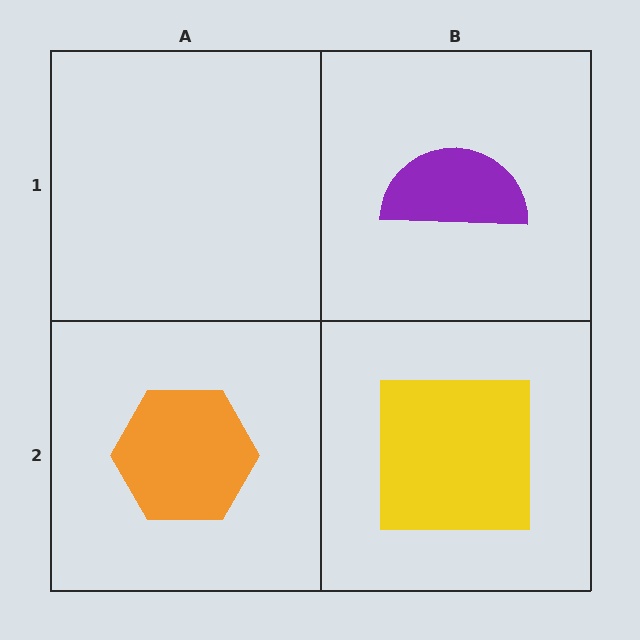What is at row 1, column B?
A purple semicircle.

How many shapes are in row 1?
1 shape.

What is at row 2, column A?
An orange hexagon.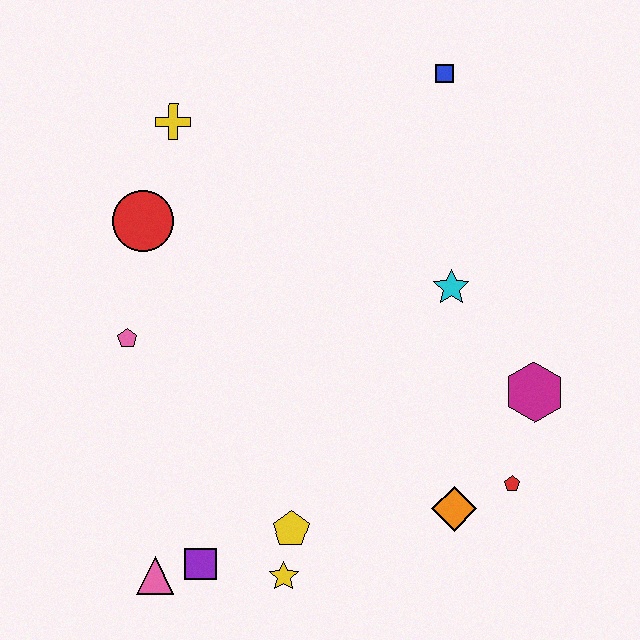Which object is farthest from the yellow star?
The blue square is farthest from the yellow star.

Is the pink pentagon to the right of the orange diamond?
No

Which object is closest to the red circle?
The yellow cross is closest to the red circle.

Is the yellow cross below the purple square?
No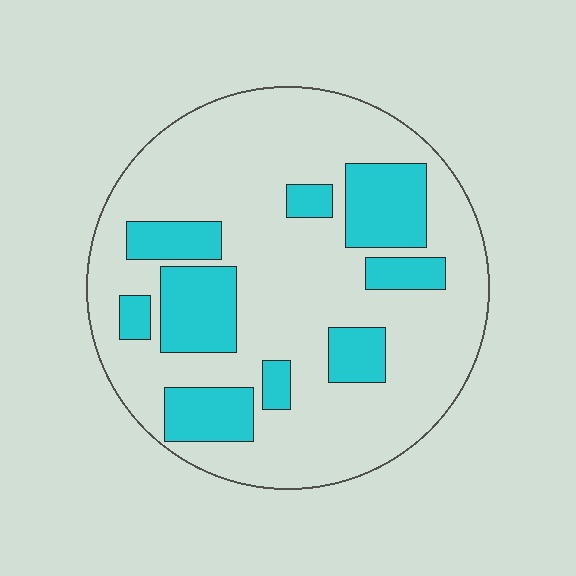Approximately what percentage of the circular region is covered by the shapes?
Approximately 25%.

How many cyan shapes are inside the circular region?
9.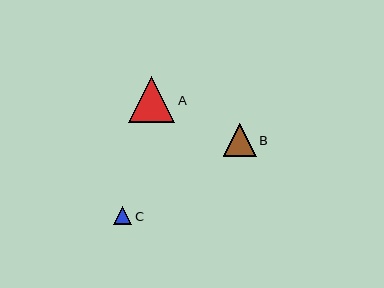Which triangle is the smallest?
Triangle C is the smallest with a size of approximately 18 pixels.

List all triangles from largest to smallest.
From largest to smallest: A, B, C.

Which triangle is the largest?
Triangle A is the largest with a size of approximately 46 pixels.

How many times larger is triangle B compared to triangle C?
Triangle B is approximately 1.8 times the size of triangle C.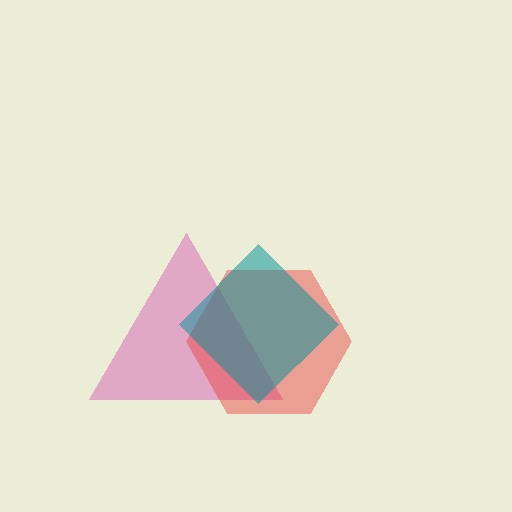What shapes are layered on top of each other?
The layered shapes are: a pink triangle, a red hexagon, a teal diamond.